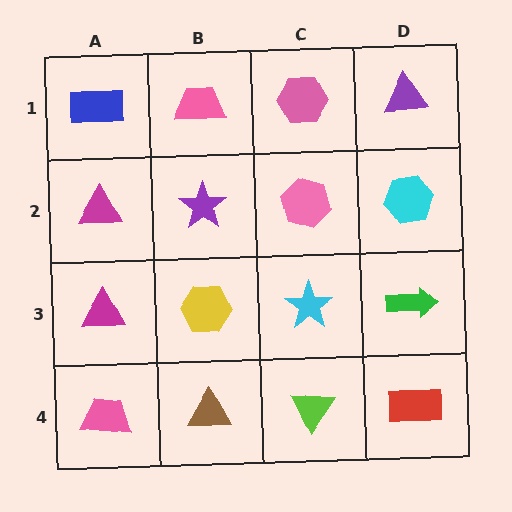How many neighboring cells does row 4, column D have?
2.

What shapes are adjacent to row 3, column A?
A magenta triangle (row 2, column A), a pink trapezoid (row 4, column A), a yellow hexagon (row 3, column B).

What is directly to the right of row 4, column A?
A brown triangle.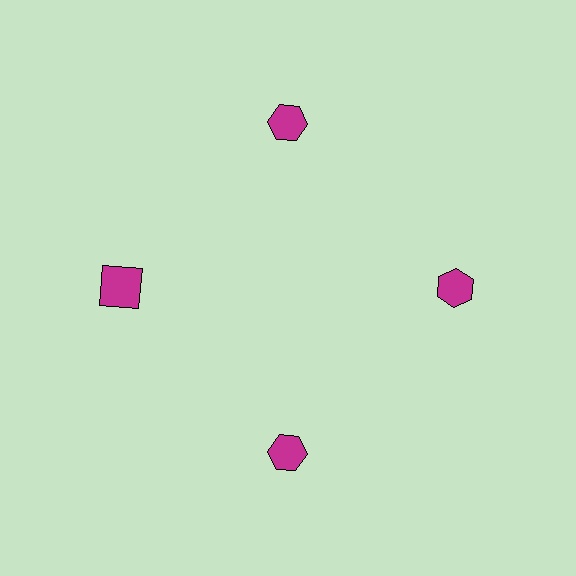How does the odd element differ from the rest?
It has a different shape: square instead of hexagon.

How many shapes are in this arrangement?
There are 4 shapes arranged in a ring pattern.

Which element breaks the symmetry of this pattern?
The magenta square at roughly the 9 o'clock position breaks the symmetry. All other shapes are magenta hexagons.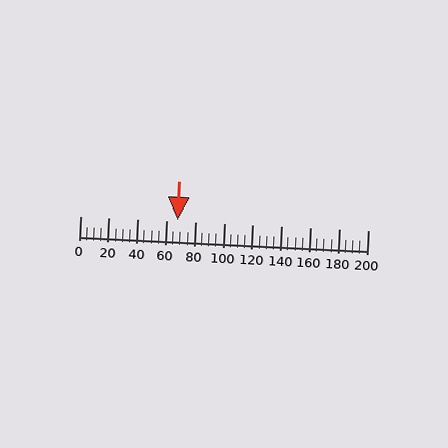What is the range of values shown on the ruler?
The ruler shows values from 0 to 200.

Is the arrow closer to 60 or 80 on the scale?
The arrow is closer to 60.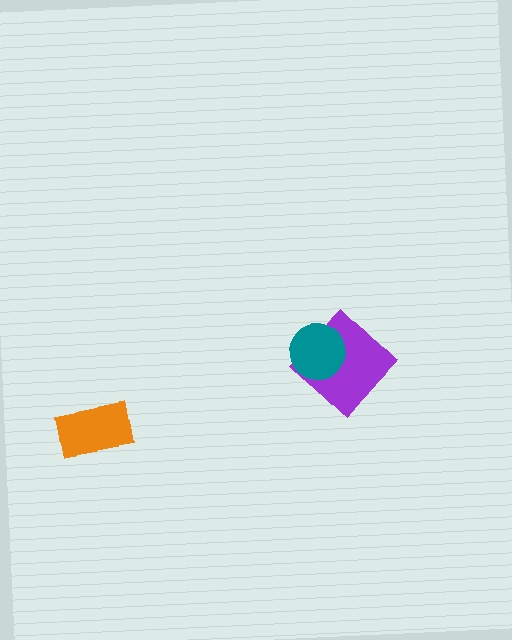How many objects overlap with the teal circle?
1 object overlaps with the teal circle.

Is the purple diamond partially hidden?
Yes, it is partially covered by another shape.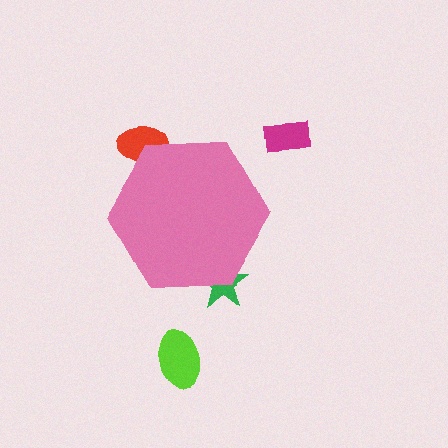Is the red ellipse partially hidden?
Yes, the red ellipse is partially hidden behind the pink hexagon.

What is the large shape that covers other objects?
A pink hexagon.